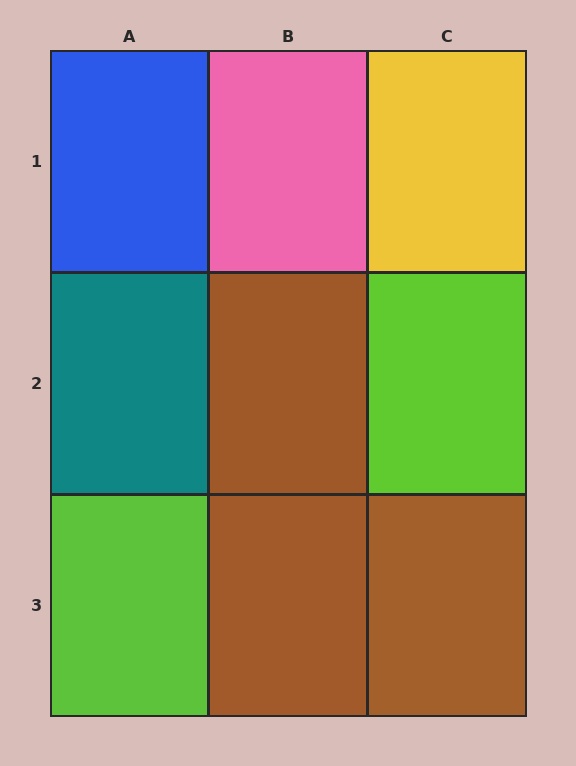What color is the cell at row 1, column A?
Blue.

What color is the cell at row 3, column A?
Lime.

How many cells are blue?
1 cell is blue.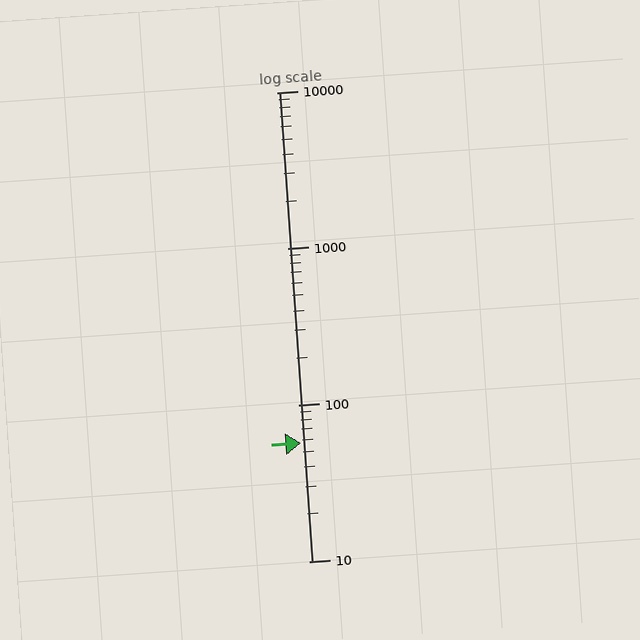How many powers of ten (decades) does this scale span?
The scale spans 3 decades, from 10 to 10000.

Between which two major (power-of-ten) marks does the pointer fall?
The pointer is between 10 and 100.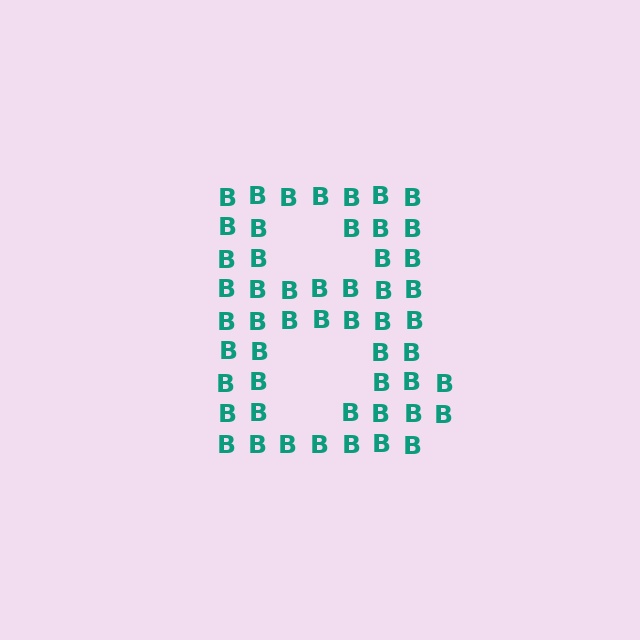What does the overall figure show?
The overall figure shows the letter B.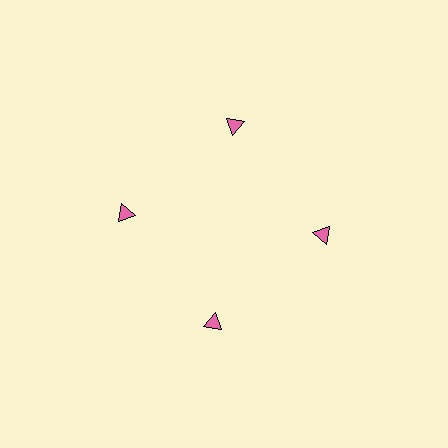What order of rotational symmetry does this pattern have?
This pattern has 4-fold rotational symmetry.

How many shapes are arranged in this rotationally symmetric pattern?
There are 4 shapes, arranged in 4 groups of 1.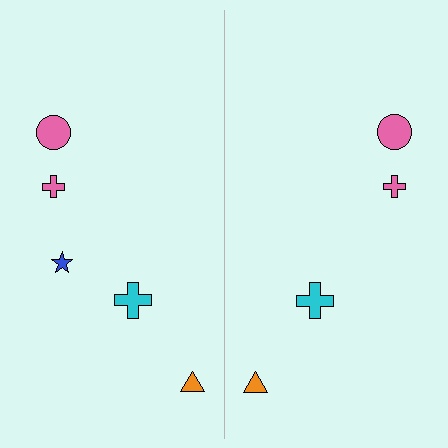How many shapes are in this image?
There are 9 shapes in this image.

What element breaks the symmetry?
A blue star is missing from the right side.